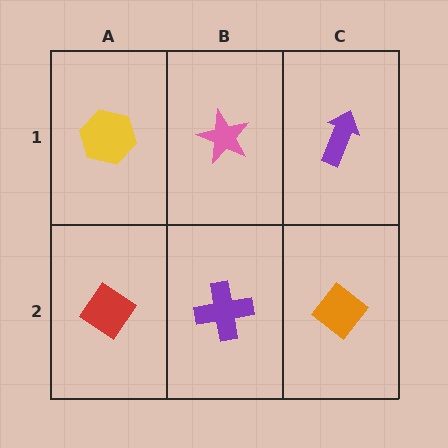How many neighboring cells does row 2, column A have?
2.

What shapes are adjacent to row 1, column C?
An orange diamond (row 2, column C), a pink star (row 1, column B).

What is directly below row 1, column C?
An orange diamond.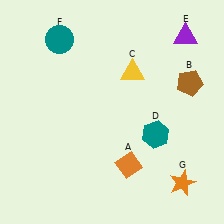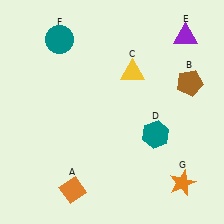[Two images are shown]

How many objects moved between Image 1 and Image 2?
1 object moved between the two images.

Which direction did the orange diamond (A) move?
The orange diamond (A) moved left.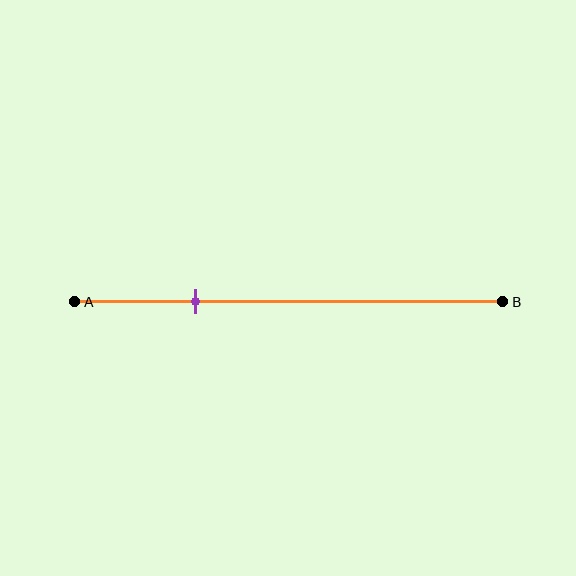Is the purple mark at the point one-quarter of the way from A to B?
No, the mark is at about 30% from A, not at the 25% one-quarter point.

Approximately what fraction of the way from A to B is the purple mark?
The purple mark is approximately 30% of the way from A to B.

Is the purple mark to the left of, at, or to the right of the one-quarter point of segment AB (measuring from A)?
The purple mark is to the right of the one-quarter point of segment AB.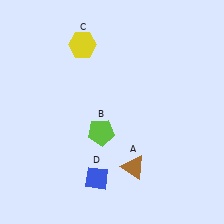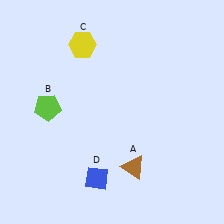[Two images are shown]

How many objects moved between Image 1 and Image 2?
1 object moved between the two images.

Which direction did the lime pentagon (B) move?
The lime pentagon (B) moved left.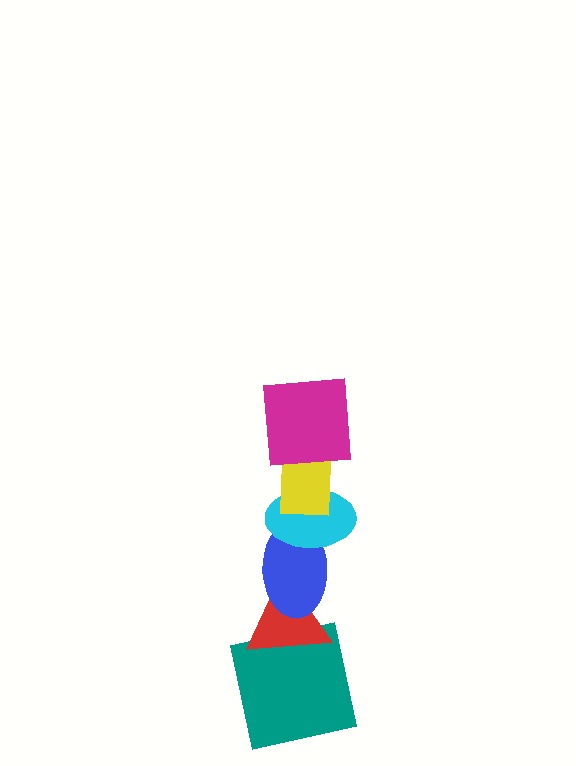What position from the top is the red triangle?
The red triangle is 5th from the top.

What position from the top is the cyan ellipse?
The cyan ellipse is 3rd from the top.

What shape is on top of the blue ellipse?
The cyan ellipse is on top of the blue ellipse.